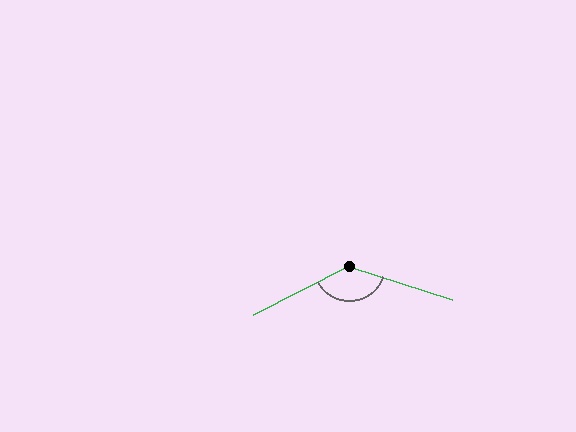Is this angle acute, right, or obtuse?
It is obtuse.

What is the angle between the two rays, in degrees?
Approximately 135 degrees.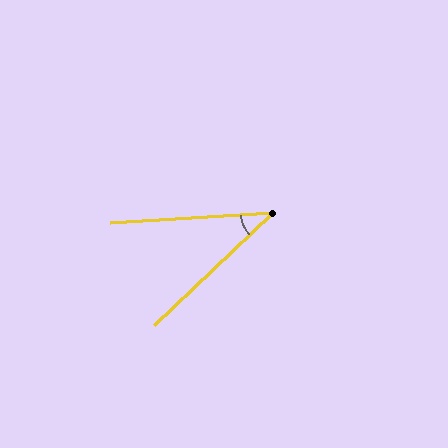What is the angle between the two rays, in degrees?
Approximately 40 degrees.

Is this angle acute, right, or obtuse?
It is acute.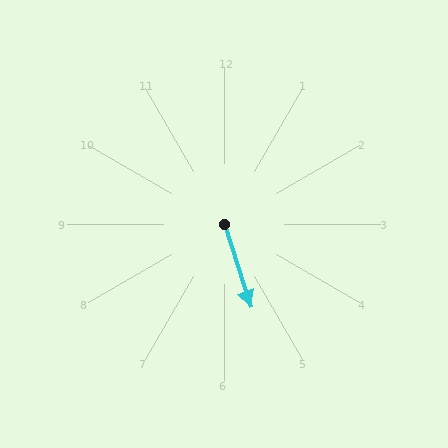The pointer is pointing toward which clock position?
Roughly 5 o'clock.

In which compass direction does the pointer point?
South.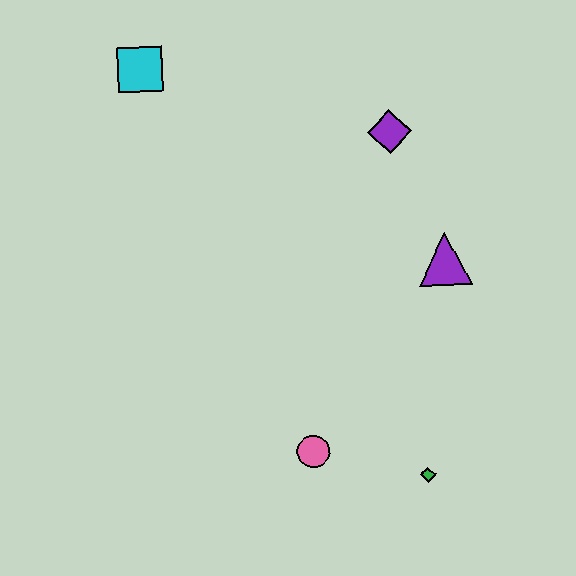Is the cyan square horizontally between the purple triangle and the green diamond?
No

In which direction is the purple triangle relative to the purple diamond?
The purple triangle is below the purple diamond.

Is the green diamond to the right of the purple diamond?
Yes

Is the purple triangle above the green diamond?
Yes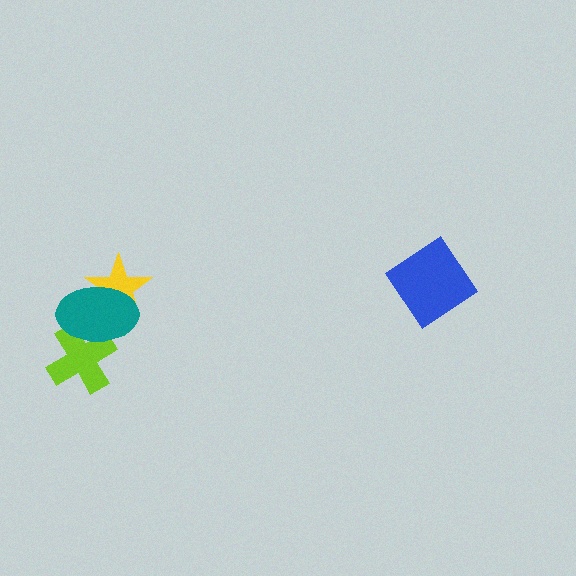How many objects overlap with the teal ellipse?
2 objects overlap with the teal ellipse.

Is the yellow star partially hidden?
Yes, it is partially covered by another shape.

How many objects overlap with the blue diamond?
0 objects overlap with the blue diamond.